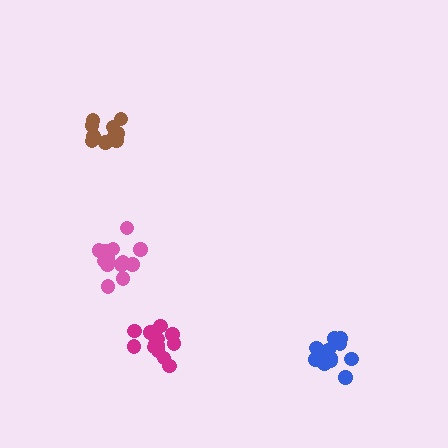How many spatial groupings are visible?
There are 4 spatial groupings.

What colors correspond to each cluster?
The clusters are colored: brown, pink, blue, magenta.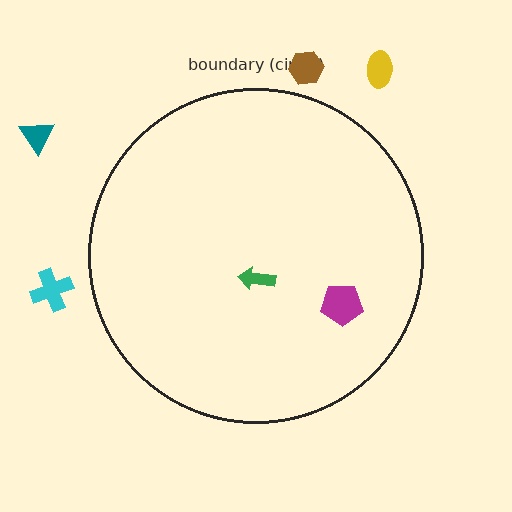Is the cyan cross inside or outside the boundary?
Outside.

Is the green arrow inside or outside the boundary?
Inside.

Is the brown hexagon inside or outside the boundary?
Outside.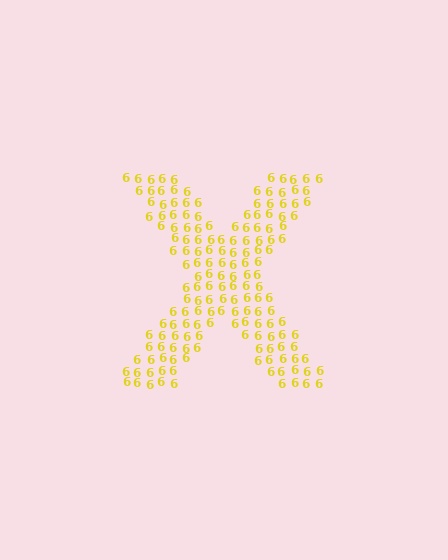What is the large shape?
The large shape is the letter X.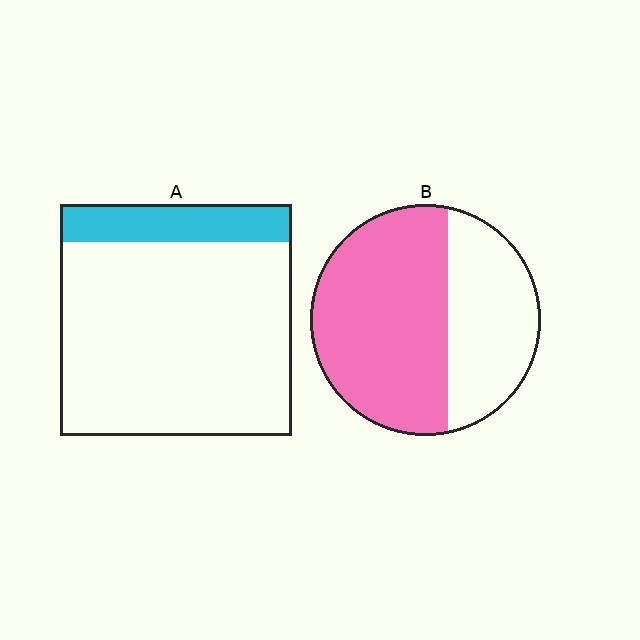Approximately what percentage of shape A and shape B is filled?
A is approximately 15% and B is approximately 60%.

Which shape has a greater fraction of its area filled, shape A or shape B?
Shape B.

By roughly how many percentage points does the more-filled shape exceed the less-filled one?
By roughly 45 percentage points (B over A).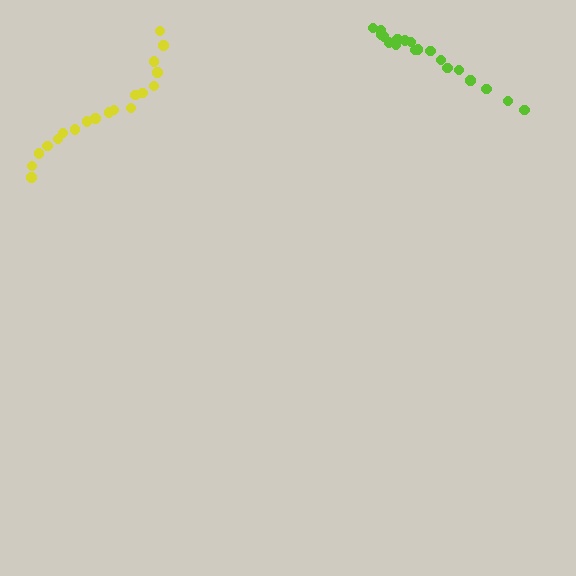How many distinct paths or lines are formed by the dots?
There are 2 distinct paths.